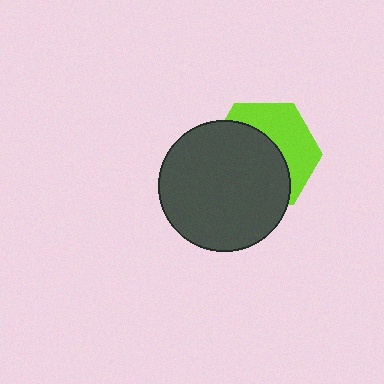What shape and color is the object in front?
The object in front is a dark gray circle.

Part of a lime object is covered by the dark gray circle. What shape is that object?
It is a hexagon.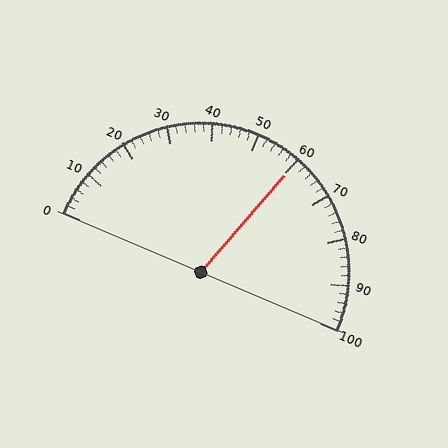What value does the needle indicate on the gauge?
The needle indicates approximately 60.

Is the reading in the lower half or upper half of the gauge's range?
The reading is in the upper half of the range (0 to 100).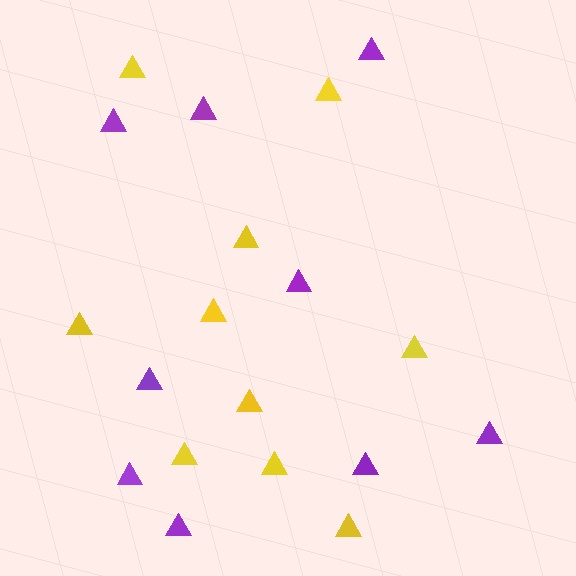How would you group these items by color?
There are 2 groups: one group of yellow triangles (10) and one group of purple triangles (9).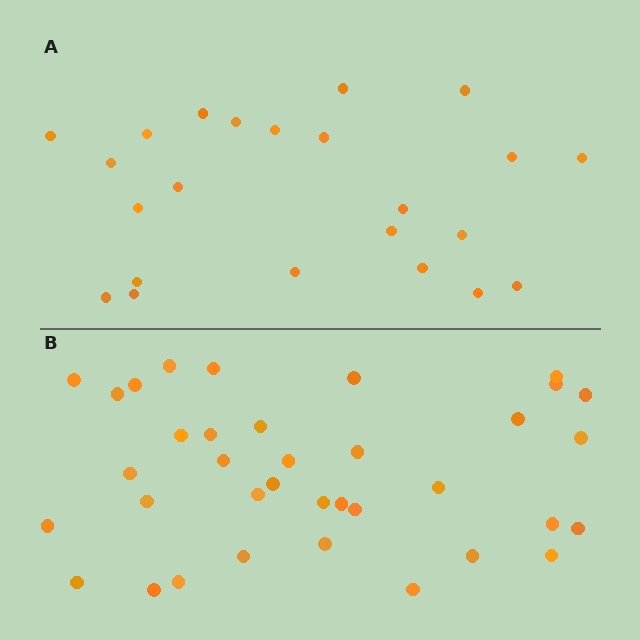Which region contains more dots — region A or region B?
Region B (the bottom region) has more dots.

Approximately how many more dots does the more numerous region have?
Region B has approximately 15 more dots than region A.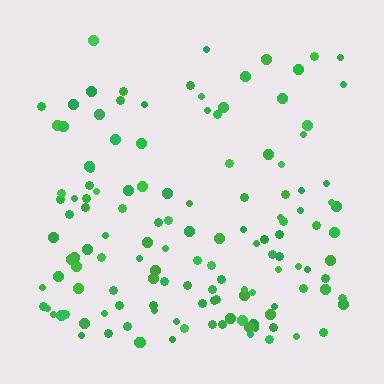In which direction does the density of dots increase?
From top to bottom, with the bottom side densest.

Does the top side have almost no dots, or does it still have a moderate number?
Still a moderate number, just noticeably fewer than the bottom.